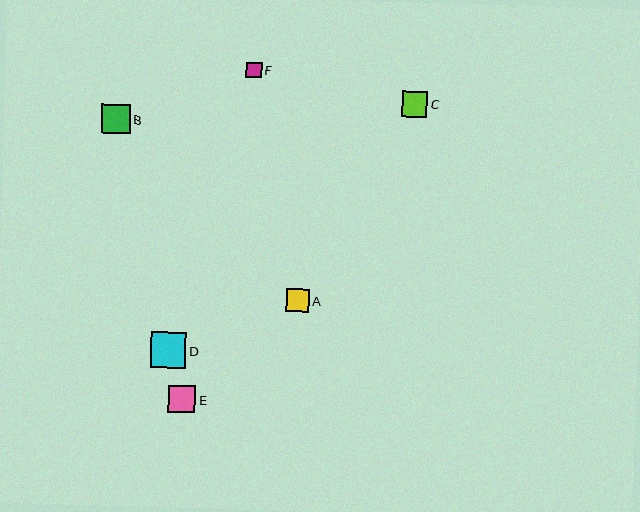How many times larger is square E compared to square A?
Square E is approximately 1.2 times the size of square A.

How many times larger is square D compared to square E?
Square D is approximately 1.3 times the size of square E.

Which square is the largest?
Square D is the largest with a size of approximately 36 pixels.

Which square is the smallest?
Square F is the smallest with a size of approximately 15 pixels.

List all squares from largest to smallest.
From largest to smallest: D, B, E, C, A, F.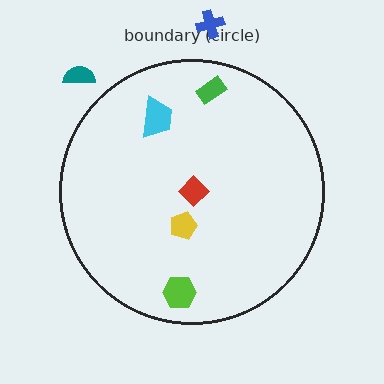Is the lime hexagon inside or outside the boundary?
Inside.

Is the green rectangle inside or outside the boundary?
Inside.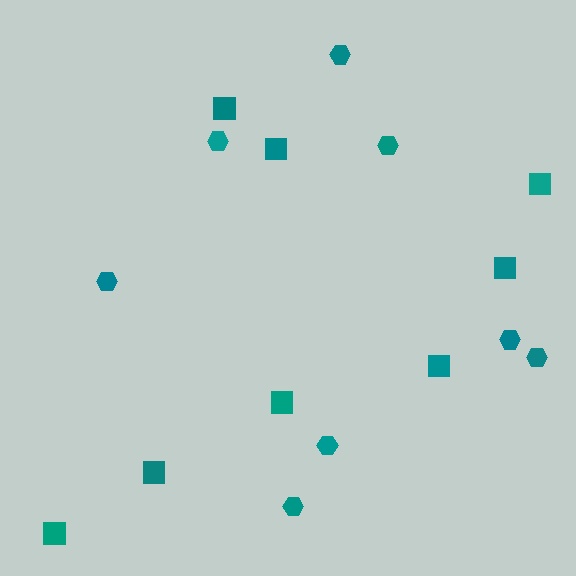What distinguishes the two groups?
There are 2 groups: one group of squares (8) and one group of hexagons (8).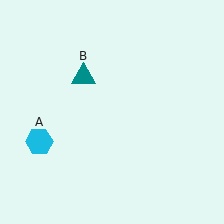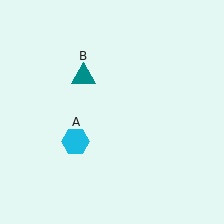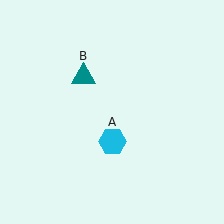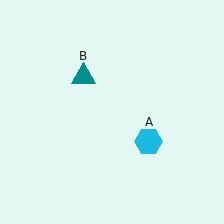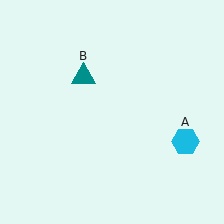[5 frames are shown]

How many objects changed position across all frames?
1 object changed position: cyan hexagon (object A).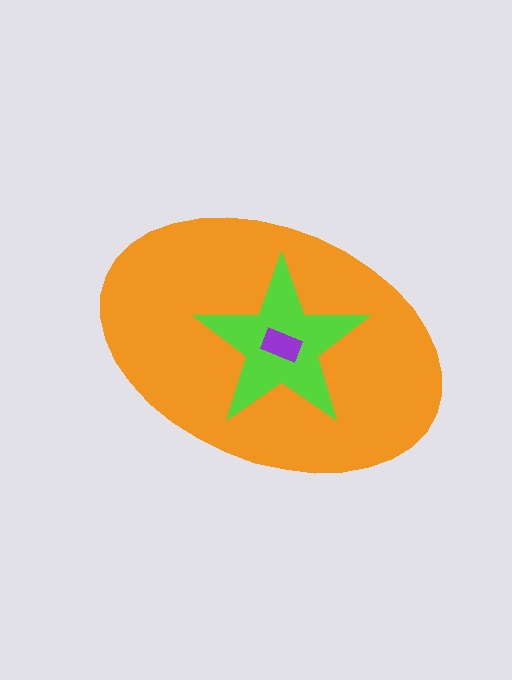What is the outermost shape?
The orange ellipse.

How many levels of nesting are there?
3.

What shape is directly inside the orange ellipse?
The lime star.